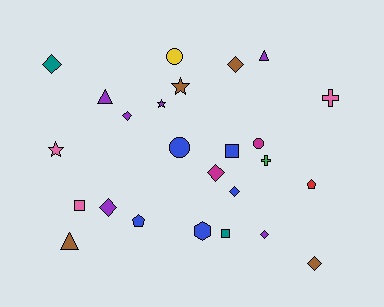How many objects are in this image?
There are 25 objects.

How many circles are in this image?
There are 3 circles.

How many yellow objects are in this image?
There is 1 yellow object.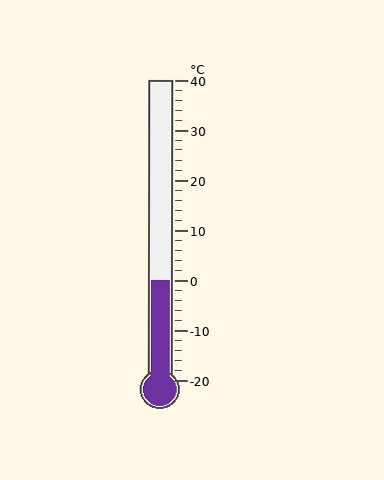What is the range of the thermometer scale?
The thermometer scale ranges from -20°C to 40°C.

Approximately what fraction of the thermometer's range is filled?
The thermometer is filled to approximately 35% of its range.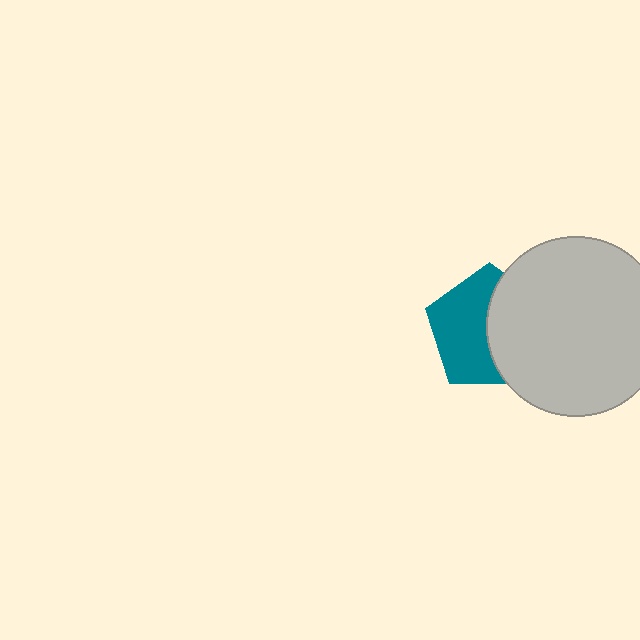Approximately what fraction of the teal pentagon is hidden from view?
Roughly 46% of the teal pentagon is hidden behind the light gray circle.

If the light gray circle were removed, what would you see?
You would see the complete teal pentagon.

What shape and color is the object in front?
The object in front is a light gray circle.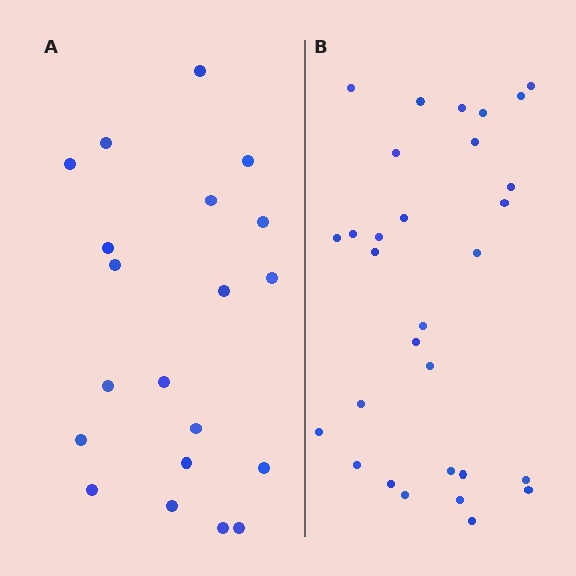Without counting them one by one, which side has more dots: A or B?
Region B (the right region) has more dots.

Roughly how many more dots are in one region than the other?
Region B has roughly 10 or so more dots than region A.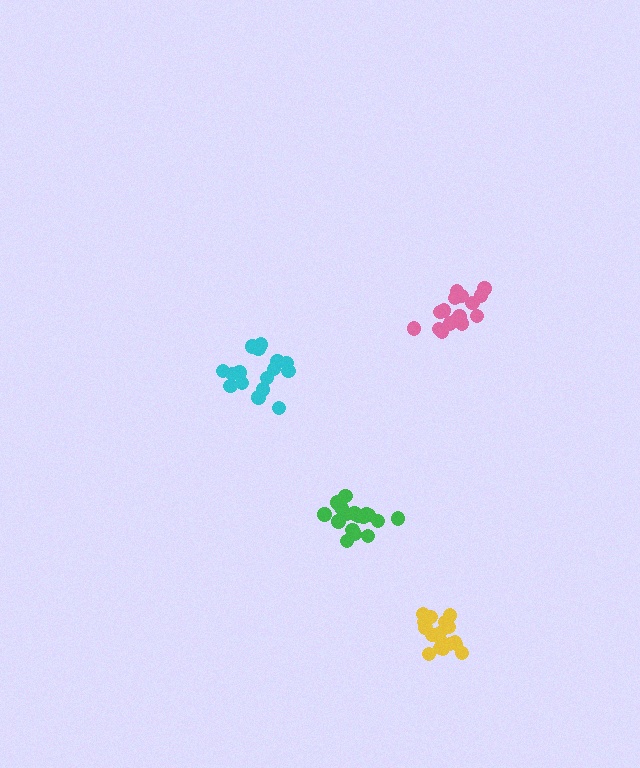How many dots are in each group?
Group 1: 17 dots, Group 2: 16 dots, Group 3: 16 dots, Group 4: 18 dots (67 total).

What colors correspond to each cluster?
The clusters are colored: yellow, pink, cyan, green.